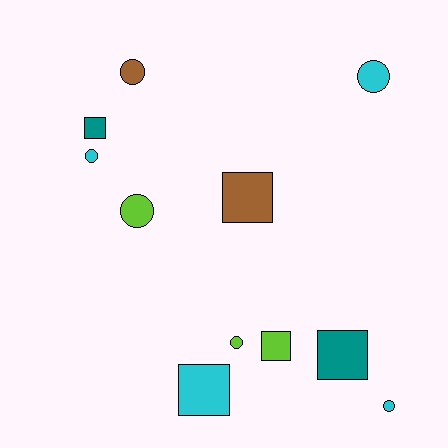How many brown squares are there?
There is 1 brown square.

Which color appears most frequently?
Cyan, with 4 objects.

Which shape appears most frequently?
Circle, with 6 objects.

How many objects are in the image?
There are 11 objects.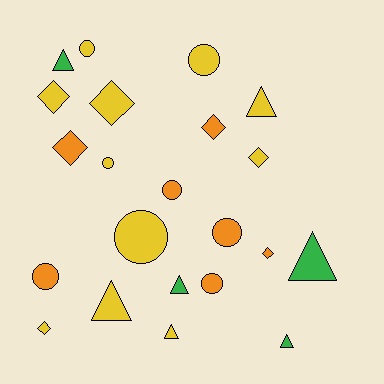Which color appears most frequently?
Yellow, with 11 objects.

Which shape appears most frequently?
Circle, with 8 objects.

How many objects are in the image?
There are 22 objects.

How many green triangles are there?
There are 4 green triangles.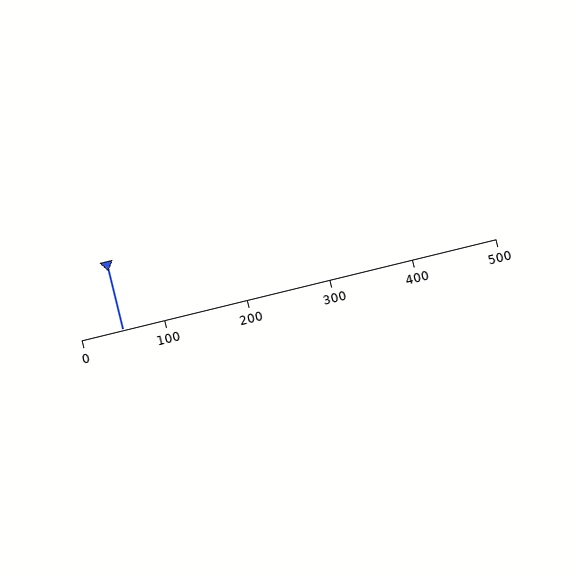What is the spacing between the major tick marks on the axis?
The major ticks are spaced 100 apart.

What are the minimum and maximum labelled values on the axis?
The axis runs from 0 to 500.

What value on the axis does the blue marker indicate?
The marker indicates approximately 50.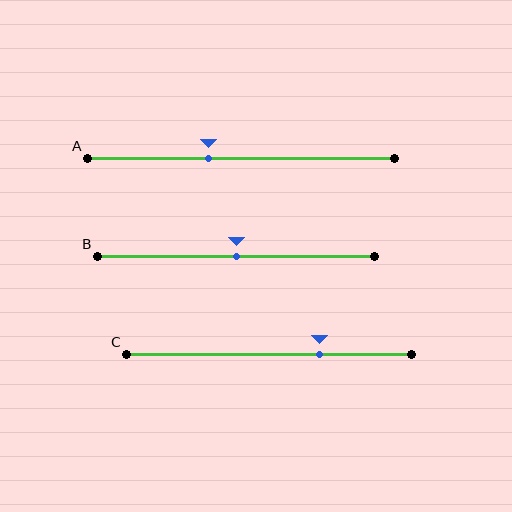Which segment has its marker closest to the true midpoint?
Segment B has its marker closest to the true midpoint.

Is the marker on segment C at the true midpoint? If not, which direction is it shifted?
No, the marker on segment C is shifted to the right by about 18% of the segment length.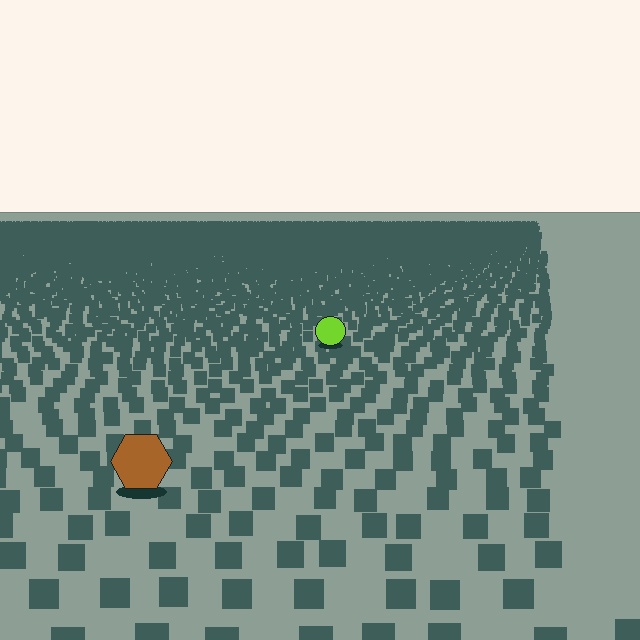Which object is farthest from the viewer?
The lime circle is farthest from the viewer. It appears smaller and the ground texture around it is denser.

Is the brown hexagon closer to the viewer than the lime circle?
Yes. The brown hexagon is closer — you can tell from the texture gradient: the ground texture is coarser near it.